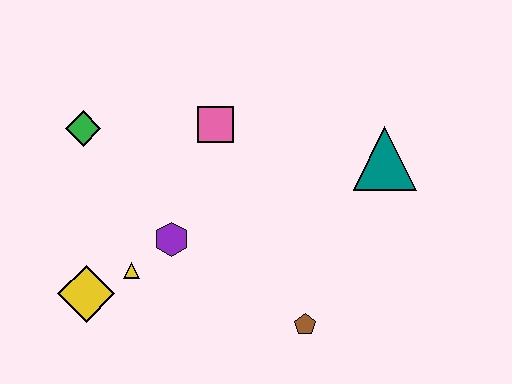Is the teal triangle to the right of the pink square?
Yes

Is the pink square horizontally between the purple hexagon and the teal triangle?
Yes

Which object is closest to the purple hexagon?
The yellow triangle is closest to the purple hexagon.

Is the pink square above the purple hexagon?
Yes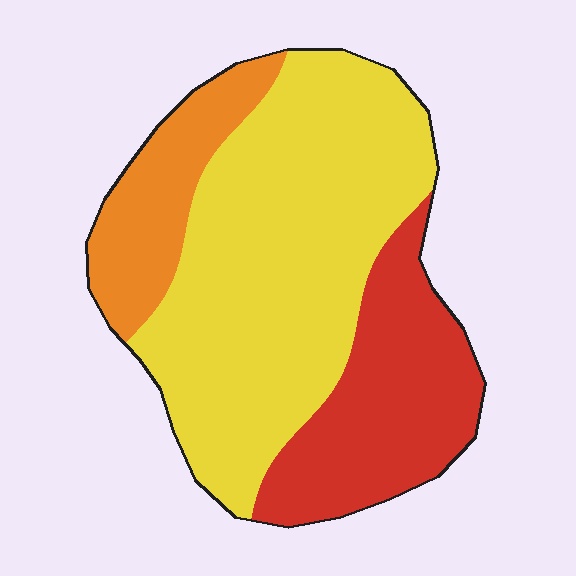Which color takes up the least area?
Orange, at roughly 15%.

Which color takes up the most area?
Yellow, at roughly 60%.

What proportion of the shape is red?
Red covers around 25% of the shape.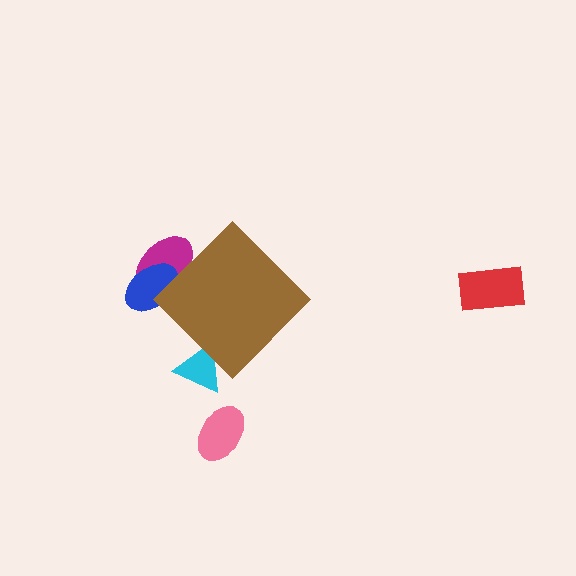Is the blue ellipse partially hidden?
Yes, the blue ellipse is partially hidden behind the brown diamond.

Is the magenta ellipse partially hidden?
Yes, the magenta ellipse is partially hidden behind the brown diamond.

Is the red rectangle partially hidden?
No, the red rectangle is fully visible.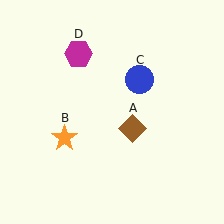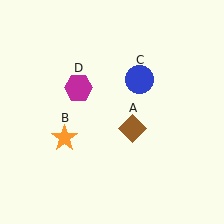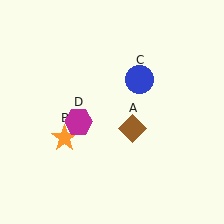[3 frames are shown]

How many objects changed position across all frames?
1 object changed position: magenta hexagon (object D).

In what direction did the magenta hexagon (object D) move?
The magenta hexagon (object D) moved down.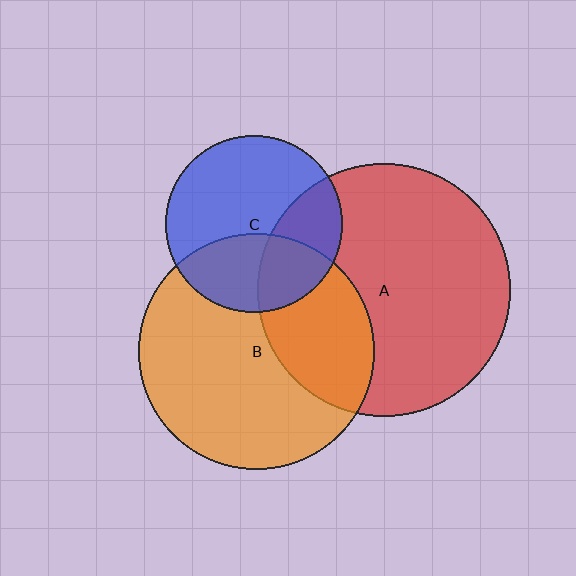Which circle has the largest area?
Circle A (red).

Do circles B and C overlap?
Yes.